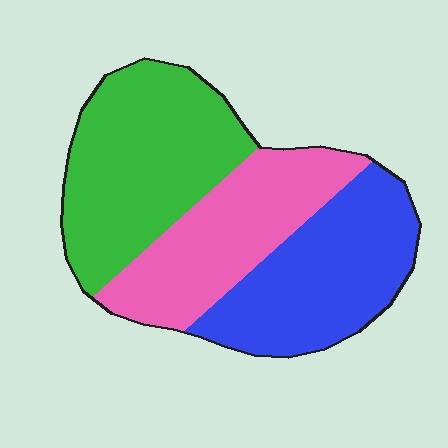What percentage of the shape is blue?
Blue takes up about one third (1/3) of the shape.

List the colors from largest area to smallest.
From largest to smallest: green, blue, pink.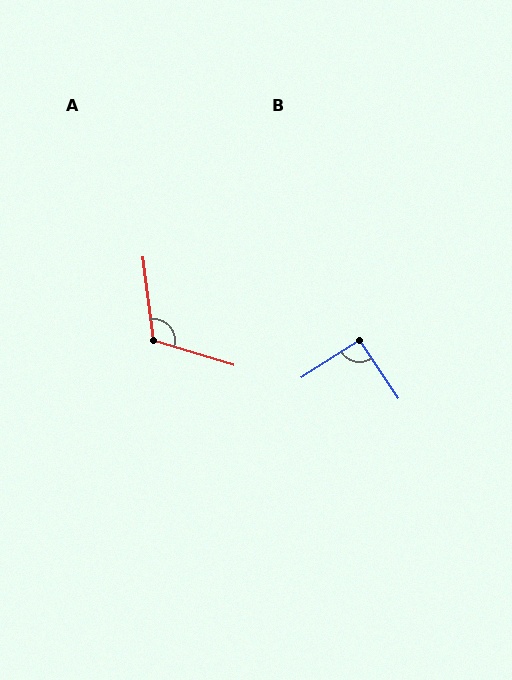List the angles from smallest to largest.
B (91°), A (114°).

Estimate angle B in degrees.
Approximately 91 degrees.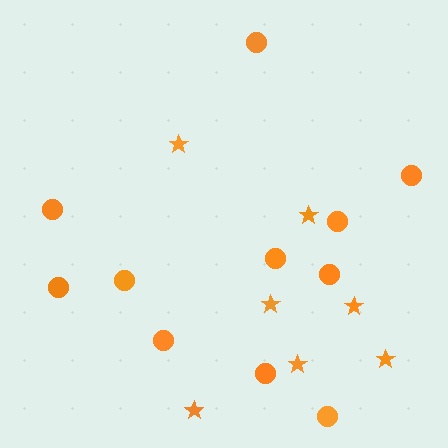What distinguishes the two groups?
There are 2 groups: one group of circles (11) and one group of stars (7).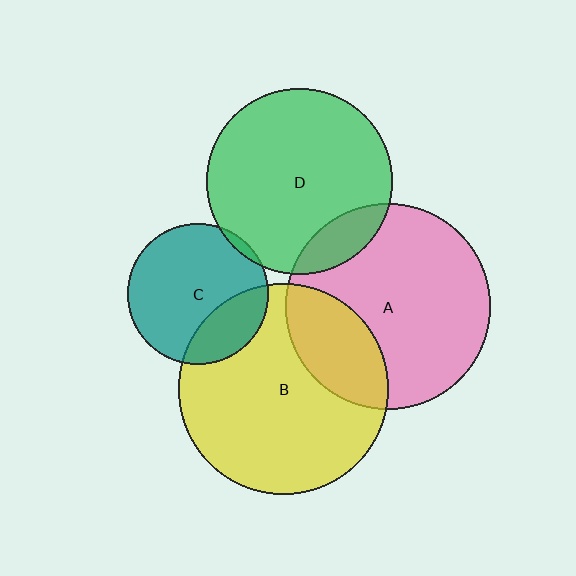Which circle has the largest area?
Circle B (yellow).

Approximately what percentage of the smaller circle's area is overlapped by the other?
Approximately 25%.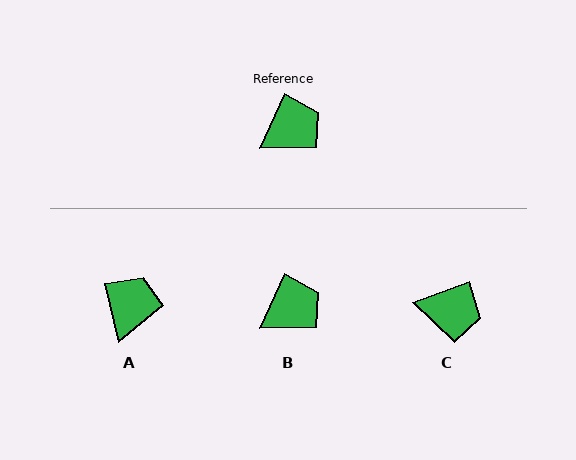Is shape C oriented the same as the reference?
No, it is off by about 44 degrees.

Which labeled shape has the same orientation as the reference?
B.